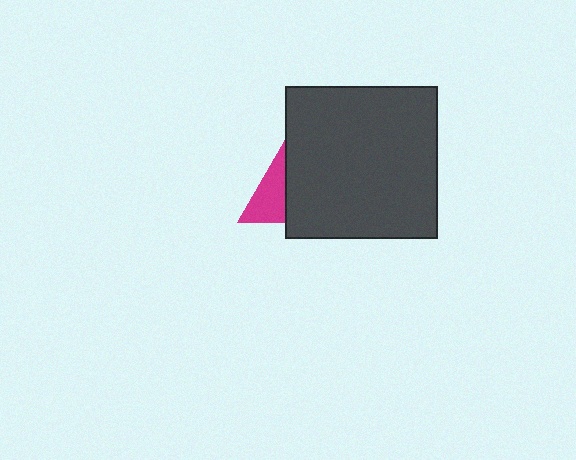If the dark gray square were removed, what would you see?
You would see the complete magenta triangle.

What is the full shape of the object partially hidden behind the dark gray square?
The partially hidden object is a magenta triangle.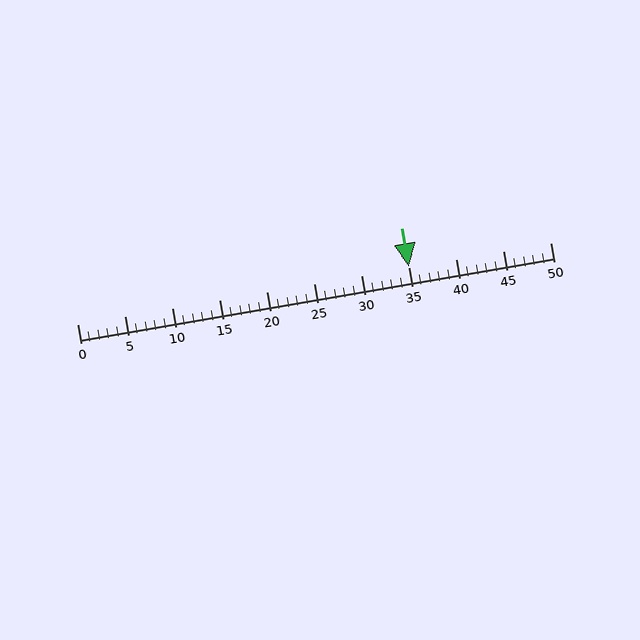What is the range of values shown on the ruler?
The ruler shows values from 0 to 50.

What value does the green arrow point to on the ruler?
The green arrow points to approximately 35.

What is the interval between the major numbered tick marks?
The major tick marks are spaced 5 units apart.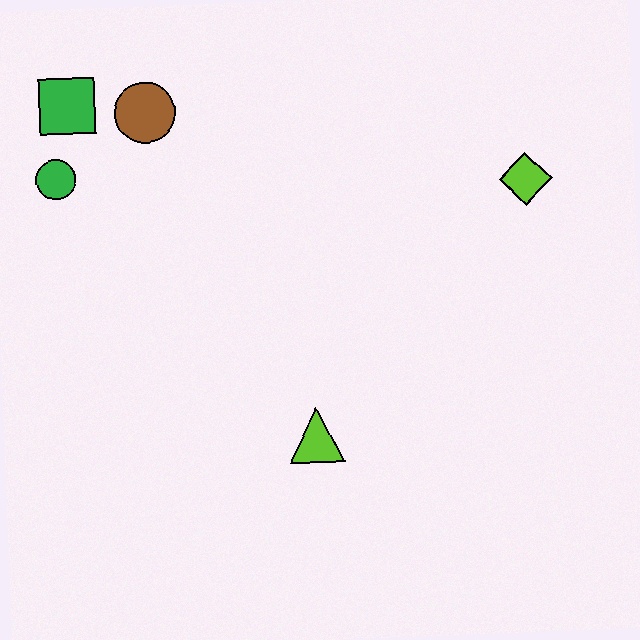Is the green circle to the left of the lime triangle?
Yes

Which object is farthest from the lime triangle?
The green square is farthest from the lime triangle.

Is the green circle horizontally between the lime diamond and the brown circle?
No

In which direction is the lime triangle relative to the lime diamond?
The lime triangle is below the lime diamond.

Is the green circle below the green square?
Yes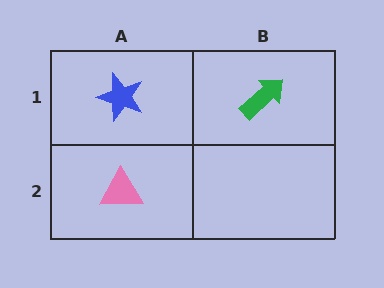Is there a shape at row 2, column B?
No, that cell is empty.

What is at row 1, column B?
A green arrow.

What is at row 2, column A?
A pink triangle.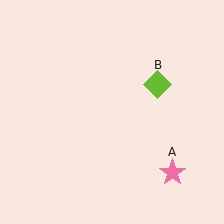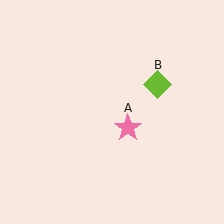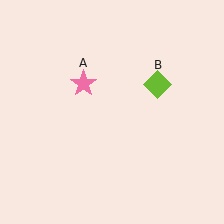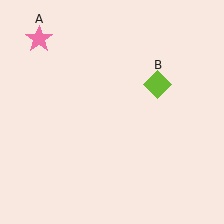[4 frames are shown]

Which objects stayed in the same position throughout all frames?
Lime diamond (object B) remained stationary.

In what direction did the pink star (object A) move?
The pink star (object A) moved up and to the left.